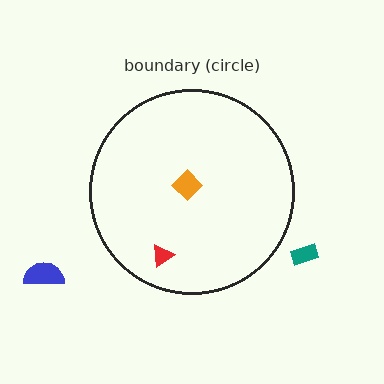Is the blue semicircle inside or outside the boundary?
Outside.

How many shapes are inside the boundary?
2 inside, 2 outside.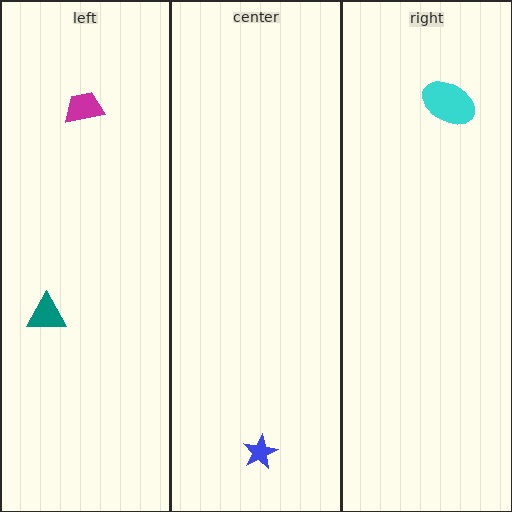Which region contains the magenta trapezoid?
The left region.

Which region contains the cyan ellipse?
The right region.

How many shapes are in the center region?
1.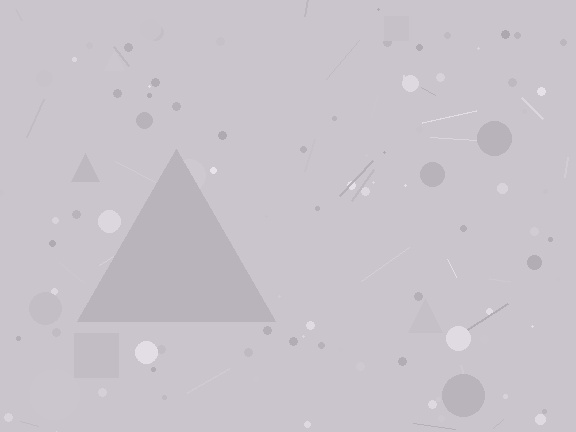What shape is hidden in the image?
A triangle is hidden in the image.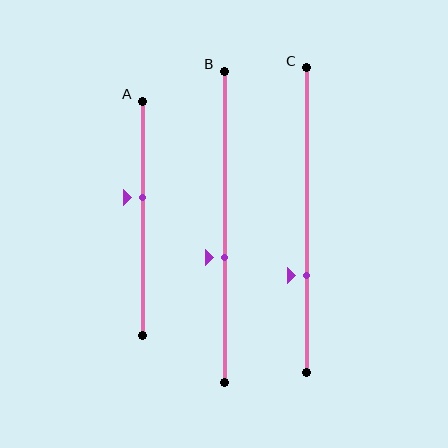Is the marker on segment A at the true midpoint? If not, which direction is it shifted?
No, the marker on segment A is shifted upward by about 9% of the segment length.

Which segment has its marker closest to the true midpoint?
Segment A has its marker closest to the true midpoint.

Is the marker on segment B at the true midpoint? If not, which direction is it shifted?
No, the marker on segment B is shifted downward by about 10% of the segment length.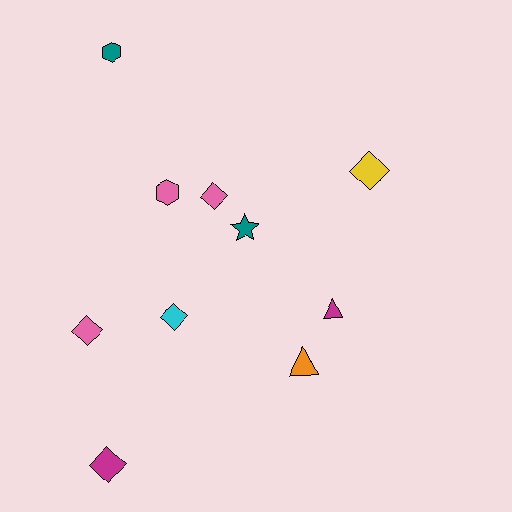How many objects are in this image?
There are 10 objects.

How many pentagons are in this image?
There are no pentagons.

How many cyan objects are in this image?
There is 1 cyan object.